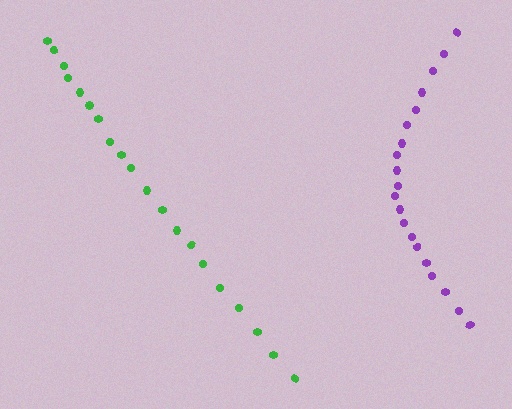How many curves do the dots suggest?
There are 2 distinct paths.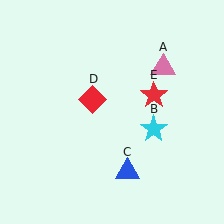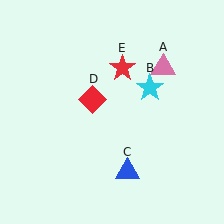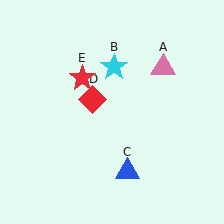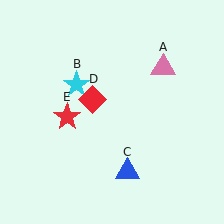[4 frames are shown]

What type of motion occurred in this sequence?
The cyan star (object B), red star (object E) rotated counterclockwise around the center of the scene.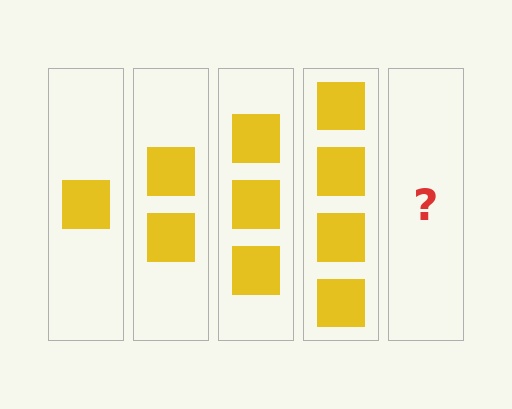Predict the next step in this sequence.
The next step is 5 squares.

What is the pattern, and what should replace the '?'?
The pattern is that each step adds one more square. The '?' should be 5 squares.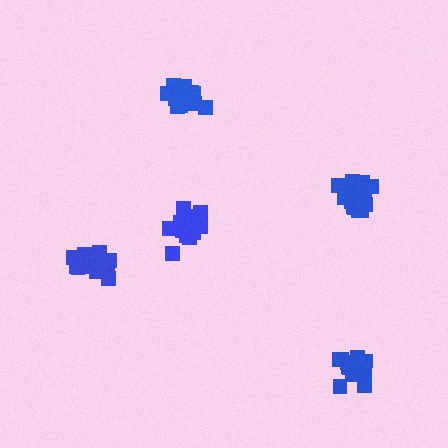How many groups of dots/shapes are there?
There are 5 groups.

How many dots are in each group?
Group 1: 19 dots, Group 2: 15 dots, Group 3: 14 dots, Group 4: 14 dots, Group 5: 16 dots (78 total).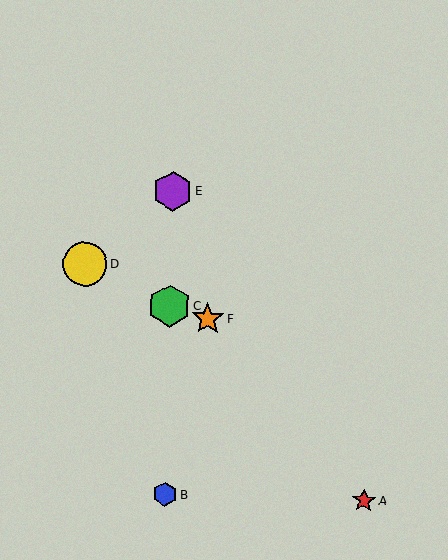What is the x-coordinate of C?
Object C is at x≈169.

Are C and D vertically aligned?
No, C is at x≈169 and D is at x≈85.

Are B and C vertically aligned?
Yes, both are at x≈165.